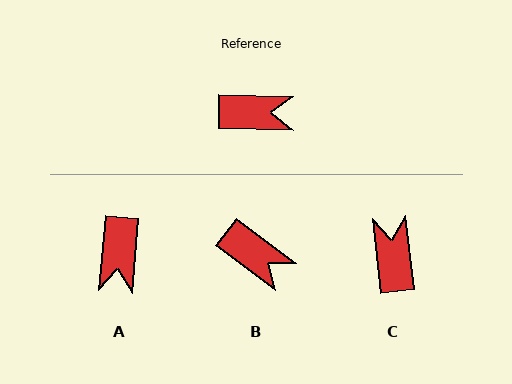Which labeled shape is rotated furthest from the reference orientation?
C, about 98 degrees away.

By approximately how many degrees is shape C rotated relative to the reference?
Approximately 98 degrees counter-clockwise.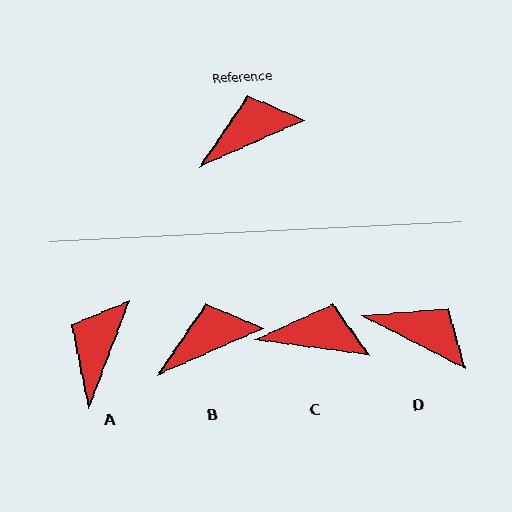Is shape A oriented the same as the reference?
No, it is off by about 46 degrees.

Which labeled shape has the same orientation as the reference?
B.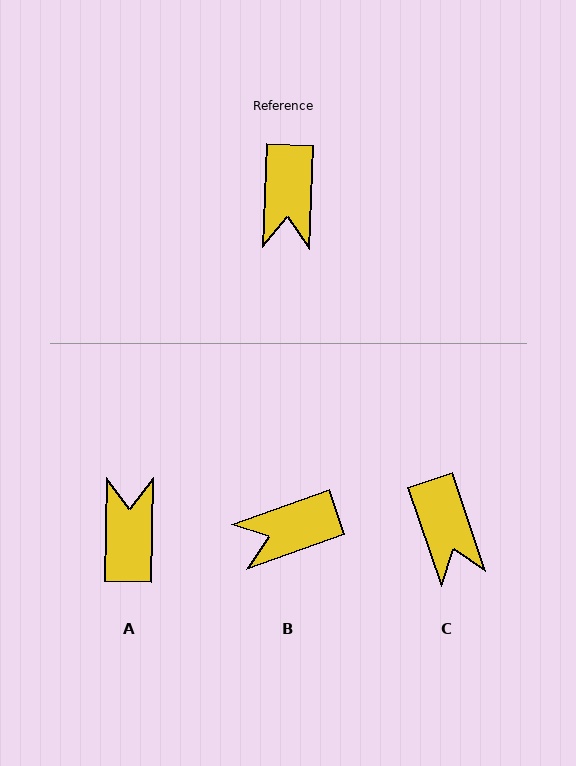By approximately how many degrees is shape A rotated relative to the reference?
Approximately 179 degrees clockwise.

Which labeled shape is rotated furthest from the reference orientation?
A, about 179 degrees away.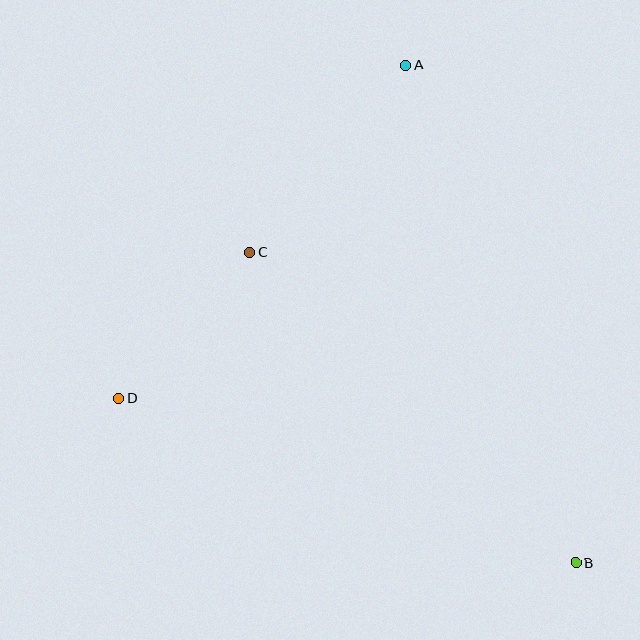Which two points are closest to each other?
Points C and D are closest to each other.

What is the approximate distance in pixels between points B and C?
The distance between B and C is approximately 451 pixels.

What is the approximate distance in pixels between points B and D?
The distance between B and D is approximately 486 pixels.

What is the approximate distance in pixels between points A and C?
The distance between A and C is approximately 244 pixels.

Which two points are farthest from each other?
Points A and B are farthest from each other.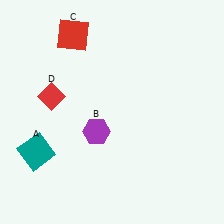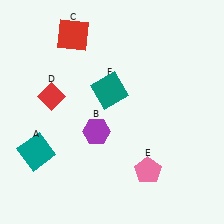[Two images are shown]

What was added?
A pink pentagon (E), a teal square (F) were added in Image 2.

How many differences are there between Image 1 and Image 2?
There are 2 differences between the two images.